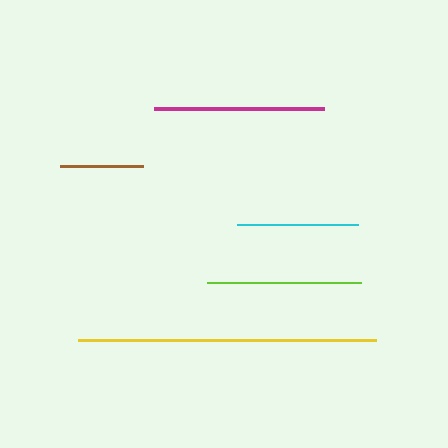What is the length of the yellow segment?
The yellow segment is approximately 298 pixels long.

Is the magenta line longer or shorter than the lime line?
The magenta line is longer than the lime line.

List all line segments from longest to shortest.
From longest to shortest: yellow, magenta, lime, cyan, brown.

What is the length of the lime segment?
The lime segment is approximately 155 pixels long.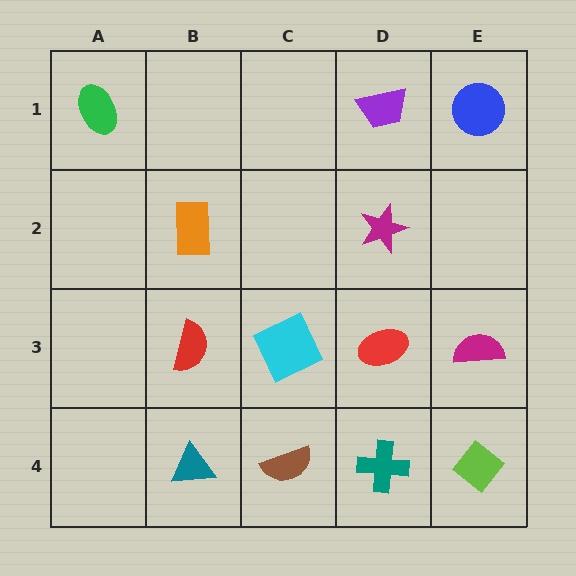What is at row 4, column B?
A teal triangle.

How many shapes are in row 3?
4 shapes.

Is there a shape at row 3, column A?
No, that cell is empty.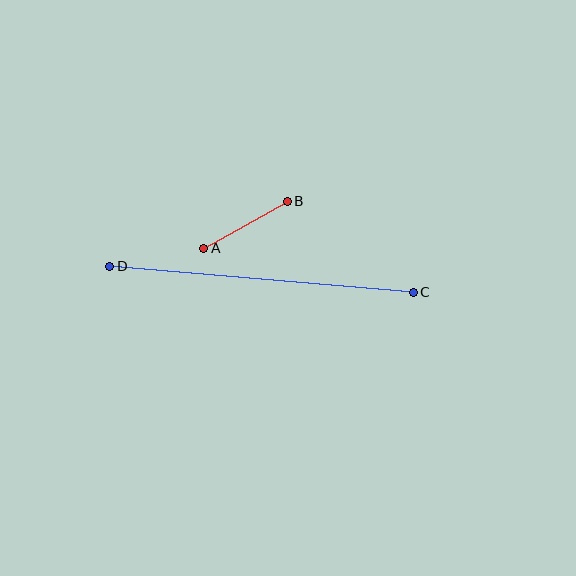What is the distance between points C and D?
The distance is approximately 304 pixels.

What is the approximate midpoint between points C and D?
The midpoint is at approximately (261, 279) pixels.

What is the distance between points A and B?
The distance is approximately 96 pixels.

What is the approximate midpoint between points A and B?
The midpoint is at approximately (246, 225) pixels.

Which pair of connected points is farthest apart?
Points C and D are farthest apart.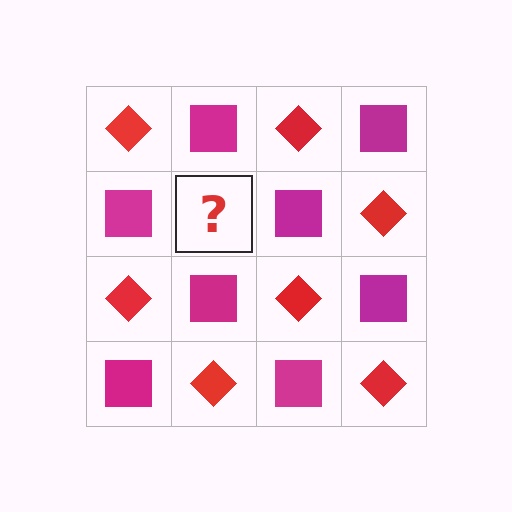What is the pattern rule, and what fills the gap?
The rule is that it alternates red diamond and magenta square in a checkerboard pattern. The gap should be filled with a red diamond.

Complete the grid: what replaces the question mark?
The question mark should be replaced with a red diamond.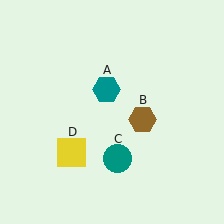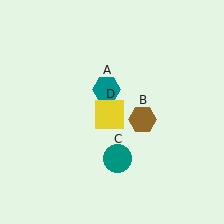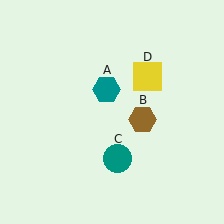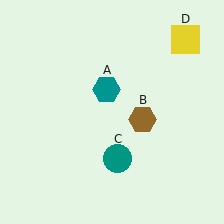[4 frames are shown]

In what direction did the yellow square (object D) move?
The yellow square (object D) moved up and to the right.